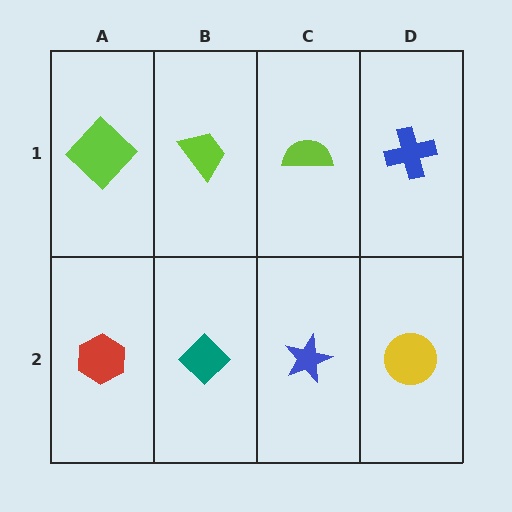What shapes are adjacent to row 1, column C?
A blue star (row 2, column C), a lime trapezoid (row 1, column B), a blue cross (row 1, column D).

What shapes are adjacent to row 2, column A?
A lime diamond (row 1, column A), a teal diamond (row 2, column B).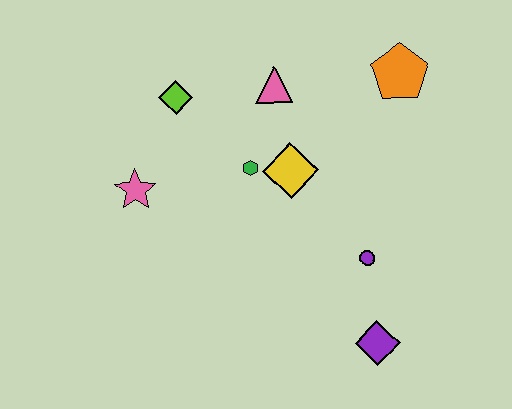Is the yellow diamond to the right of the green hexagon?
Yes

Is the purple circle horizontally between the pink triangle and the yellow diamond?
No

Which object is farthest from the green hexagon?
The purple diamond is farthest from the green hexagon.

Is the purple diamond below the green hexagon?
Yes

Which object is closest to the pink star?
The lime diamond is closest to the pink star.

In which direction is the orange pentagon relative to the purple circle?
The orange pentagon is above the purple circle.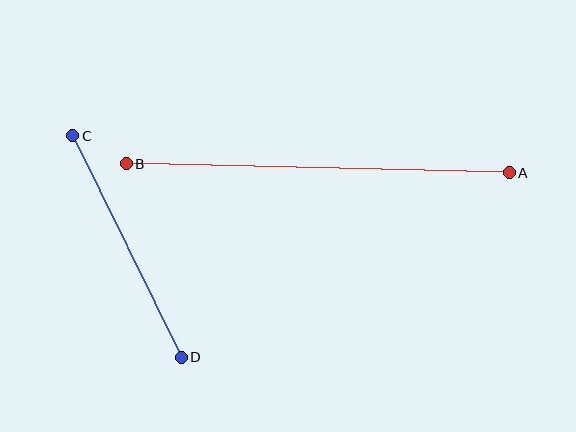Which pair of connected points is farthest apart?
Points A and B are farthest apart.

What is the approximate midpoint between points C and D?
The midpoint is at approximately (127, 246) pixels.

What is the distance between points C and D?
The distance is approximately 247 pixels.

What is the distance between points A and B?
The distance is approximately 384 pixels.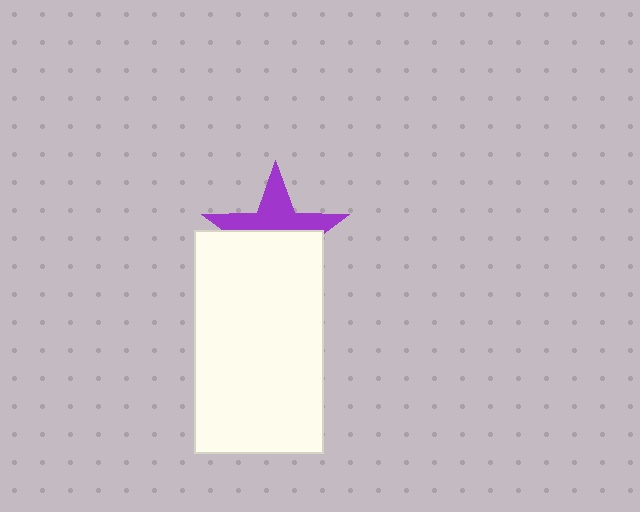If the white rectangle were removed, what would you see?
You would see the complete purple star.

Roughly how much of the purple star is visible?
A small part of it is visible (roughly 43%).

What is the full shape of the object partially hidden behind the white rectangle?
The partially hidden object is a purple star.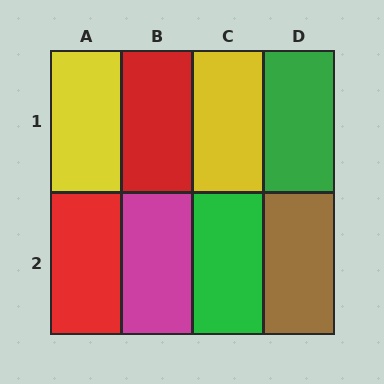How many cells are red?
2 cells are red.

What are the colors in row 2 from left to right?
Red, magenta, green, brown.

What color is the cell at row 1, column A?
Yellow.